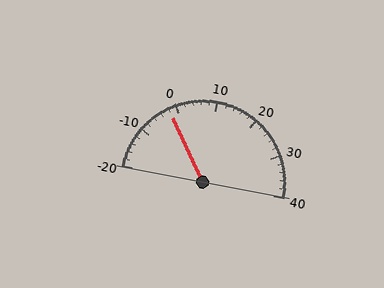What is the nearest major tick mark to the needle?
The nearest major tick mark is 0.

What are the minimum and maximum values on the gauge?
The gauge ranges from -20 to 40.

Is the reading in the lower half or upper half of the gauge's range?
The reading is in the lower half of the range (-20 to 40).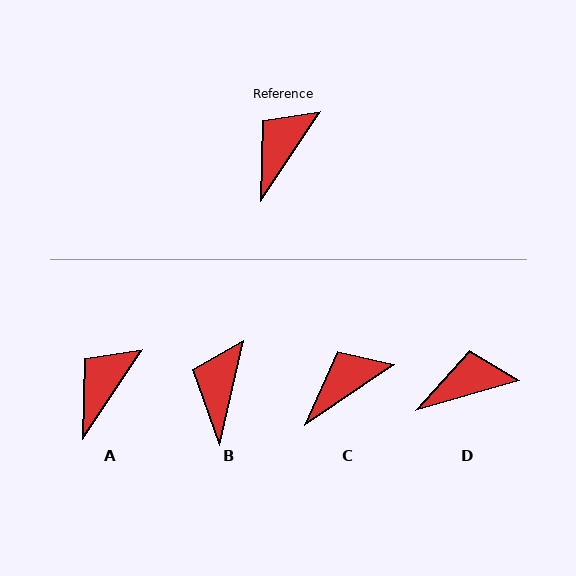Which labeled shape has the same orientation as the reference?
A.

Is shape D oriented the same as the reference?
No, it is off by about 40 degrees.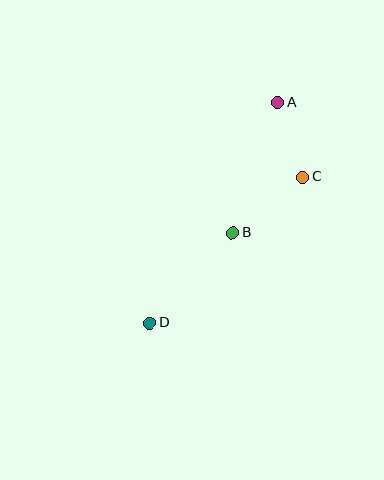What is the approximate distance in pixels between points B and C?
The distance between B and C is approximately 90 pixels.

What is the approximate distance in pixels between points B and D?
The distance between B and D is approximately 123 pixels.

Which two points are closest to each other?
Points A and C are closest to each other.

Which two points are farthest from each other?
Points A and D are farthest from each other.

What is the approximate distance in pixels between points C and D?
The distance between C and D is approximately 212 pixels.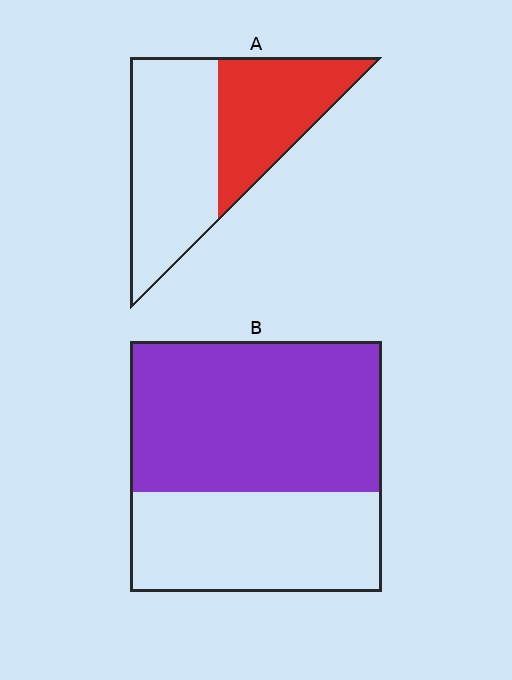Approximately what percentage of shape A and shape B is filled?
A is approximately 40% and B is approximately 60%.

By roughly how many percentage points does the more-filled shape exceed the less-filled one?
By roughly 20 percentage points (B over A).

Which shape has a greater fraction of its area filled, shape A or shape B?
Shape B.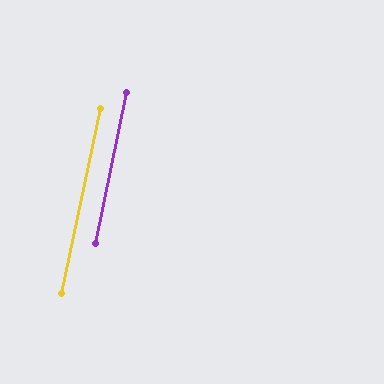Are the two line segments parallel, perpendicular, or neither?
Parallel — their directions differ by only 0.8°.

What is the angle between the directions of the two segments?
Approximately 1 degree.